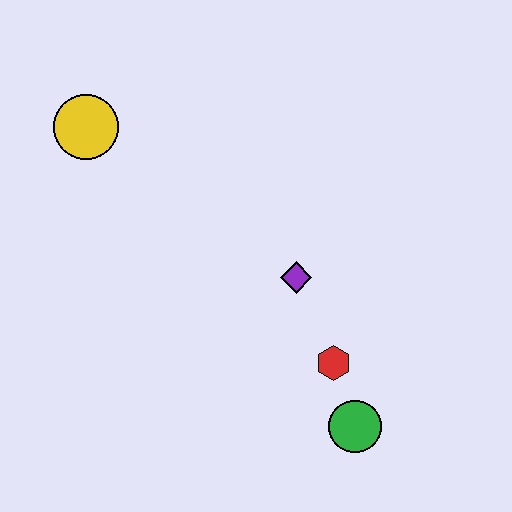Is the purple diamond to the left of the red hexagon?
Yes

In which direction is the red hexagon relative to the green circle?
The red hexagon is above the green circle.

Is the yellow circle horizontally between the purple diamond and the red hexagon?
No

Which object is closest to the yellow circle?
The purple diamond is closest to the yellow circle.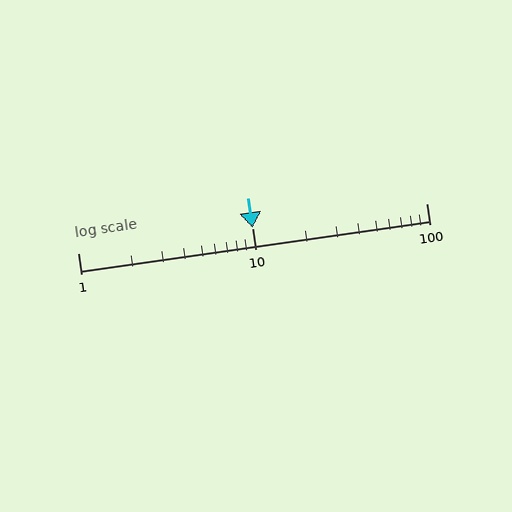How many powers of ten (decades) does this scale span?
The scale spans 2 decades, from 1 to 100.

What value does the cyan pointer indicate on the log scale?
The pointer indicates approximately 10.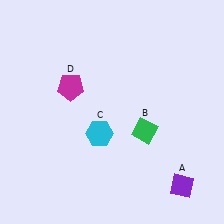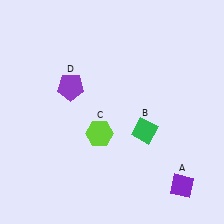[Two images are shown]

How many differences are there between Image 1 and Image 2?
There are 2 differences between the two images.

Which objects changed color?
C changed from cyan to lime. D changed from magenta to purple.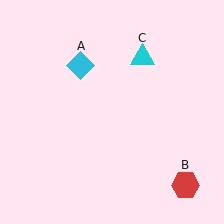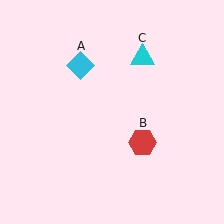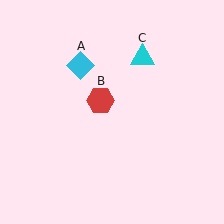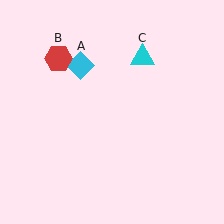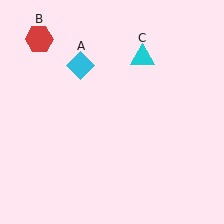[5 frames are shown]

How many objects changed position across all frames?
1 object changed position: red hexagon (object B).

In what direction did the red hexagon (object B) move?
The red hexagon (object B) moved up and to the left.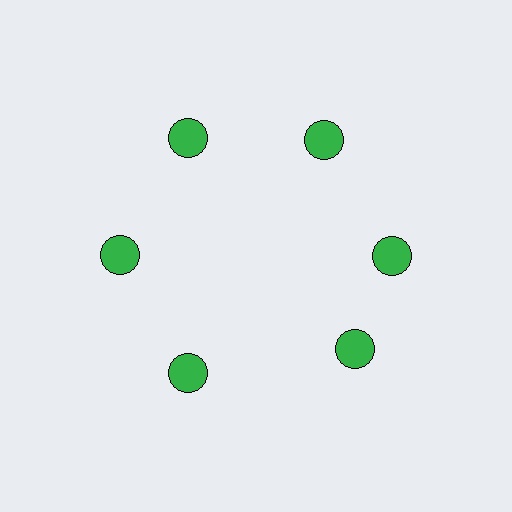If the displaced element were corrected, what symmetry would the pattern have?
It would have 6-fold rotational symmetry — the pattern would map onto itself every 60 degrees.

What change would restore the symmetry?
The symmetry would be restored by rotating it back into even spacing with its neighbors so that all 6 circles sit at equal angles and equal distance from the center.